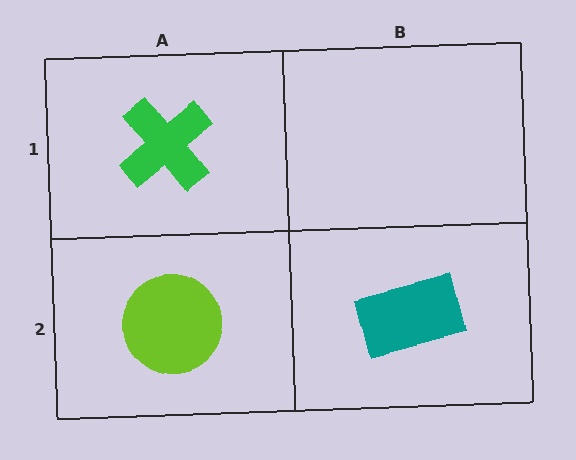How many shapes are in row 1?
1 shape.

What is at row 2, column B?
A teal rectangle.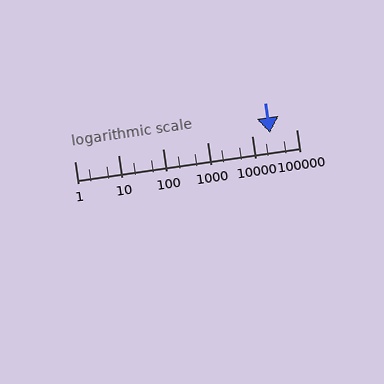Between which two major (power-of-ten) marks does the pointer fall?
The pointer is between 10000 and 100000.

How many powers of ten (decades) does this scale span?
The scale spans 5 decades, from 1 to 100000.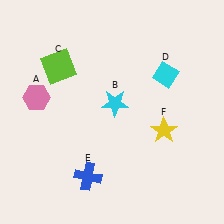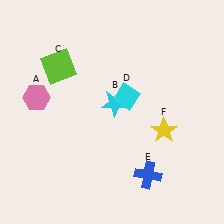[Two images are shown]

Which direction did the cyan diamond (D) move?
The cyan diamond (D) moved left.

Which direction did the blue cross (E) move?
The blue cross (E) moved right.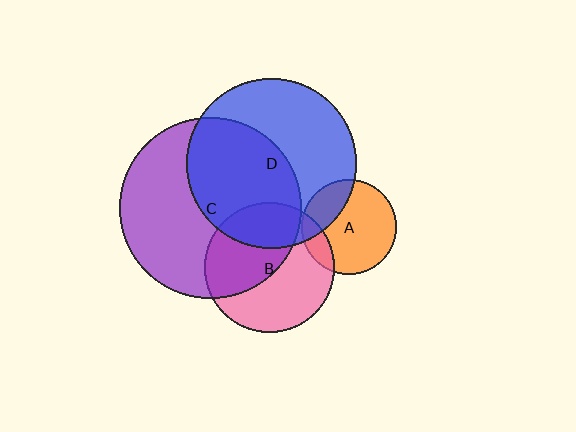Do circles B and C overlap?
Yes.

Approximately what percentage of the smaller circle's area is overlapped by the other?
Approximately 50%.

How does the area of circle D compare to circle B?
Approximately 1.7 times.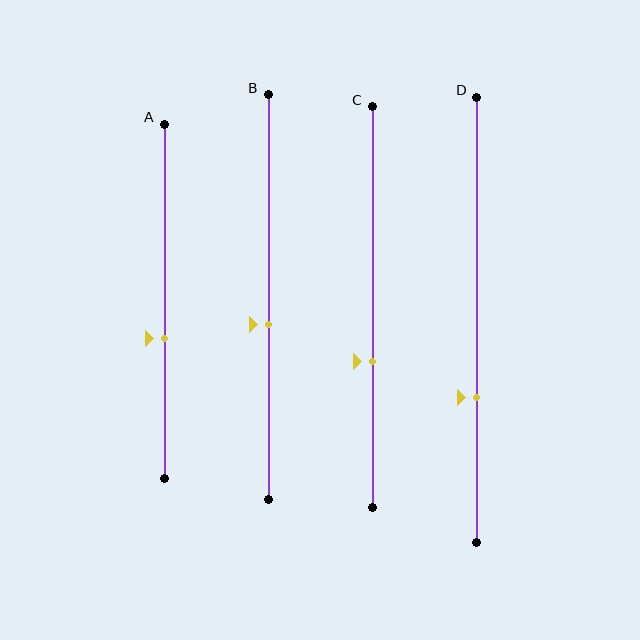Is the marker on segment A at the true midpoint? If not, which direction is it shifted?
No, the marker on segment A is shifted downward by about 10% of the segment length.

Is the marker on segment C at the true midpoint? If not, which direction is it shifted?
No, the marker on segment C is shifted downward by about 14% of the segment length.